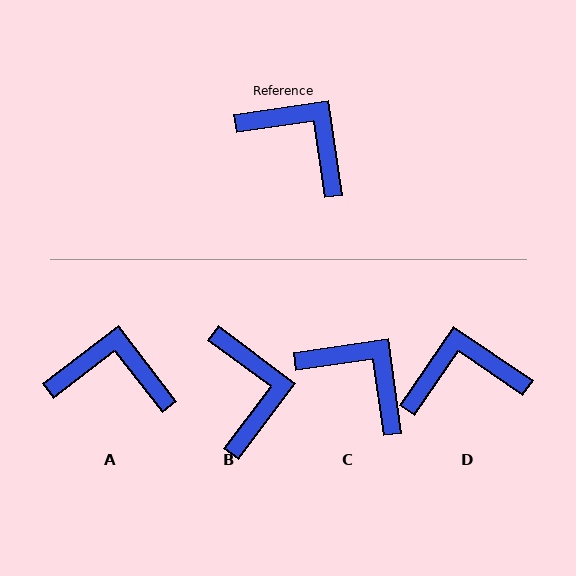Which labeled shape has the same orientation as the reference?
C.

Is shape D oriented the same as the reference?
No, it is off by about 48 degrees.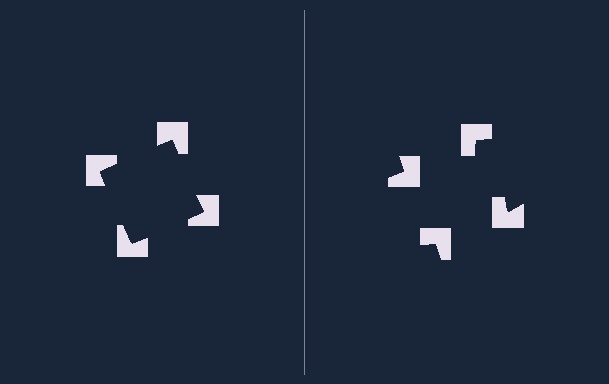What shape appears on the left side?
An illusory square.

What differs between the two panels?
The notched squares are positioned identically on both sides; only the wedge orientations differ. On the left they align to a square; on the right they are misaligned.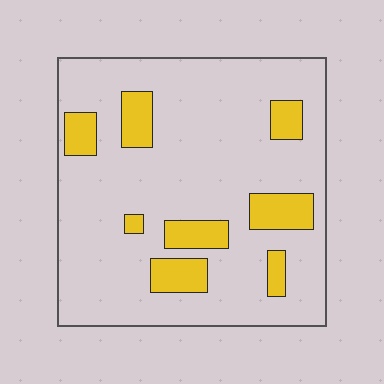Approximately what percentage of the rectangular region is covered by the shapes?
Approximately 15%.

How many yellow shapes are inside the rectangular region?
8.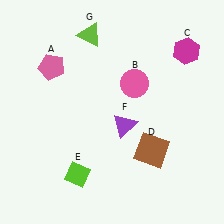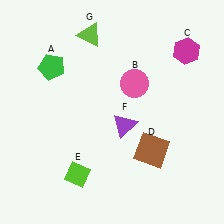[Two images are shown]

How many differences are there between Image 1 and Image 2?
There is 1 difference between the two images.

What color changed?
The pentagon (A) changed from pink in Image 1 to green in Image 2.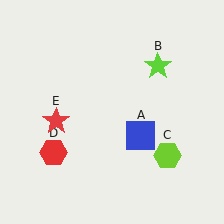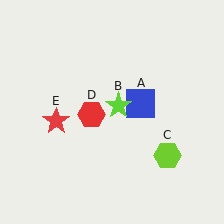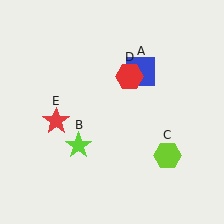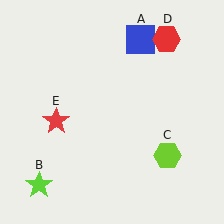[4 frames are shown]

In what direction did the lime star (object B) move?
The lime star (object B) moved down and to the left.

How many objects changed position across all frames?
3 objects changed position: blue square (object A), lime star (object B), red hexagon (object D).